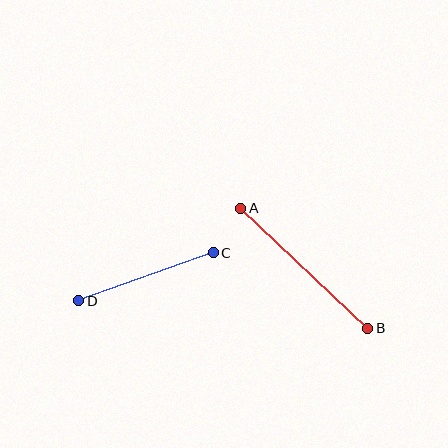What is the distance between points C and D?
The distance is approximately 143 pixels.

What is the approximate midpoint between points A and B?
The midpoint is at approximately (304, 268) pixels.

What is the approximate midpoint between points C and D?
The midpoint is at approximately (146, 277) pixels.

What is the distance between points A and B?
The distance is approximately 175 pixels.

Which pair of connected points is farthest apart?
Points A and B are farthest apart.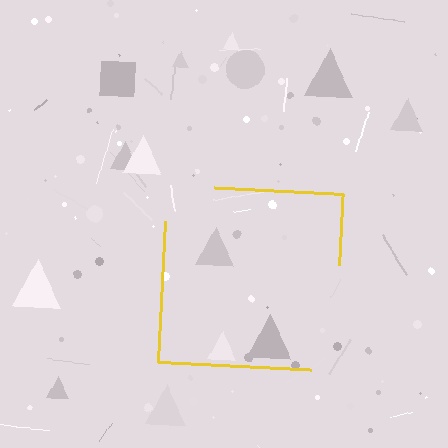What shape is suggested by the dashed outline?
The dashed outline suggests a square.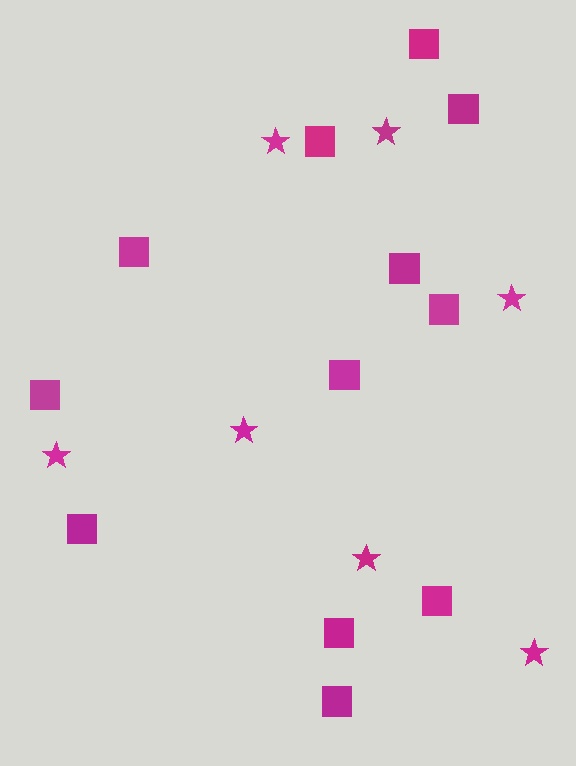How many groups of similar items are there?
There are 2 groups: one group of squares (12) and one group of stars (7).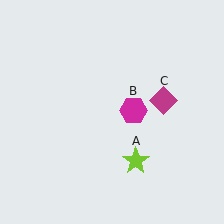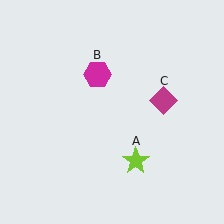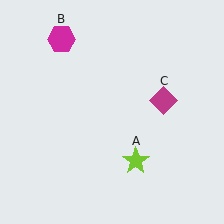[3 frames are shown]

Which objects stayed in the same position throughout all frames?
Lime star (object A) and magenta diamond (object C) remained stationary.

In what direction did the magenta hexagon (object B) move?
The magenta hexagon (object B) moved up and to the left.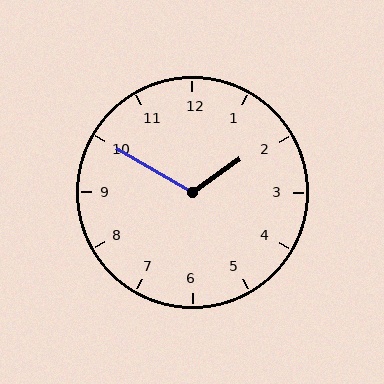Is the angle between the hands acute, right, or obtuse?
It is obtuse.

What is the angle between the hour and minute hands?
Approximately 115 degrees.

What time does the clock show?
1:50.